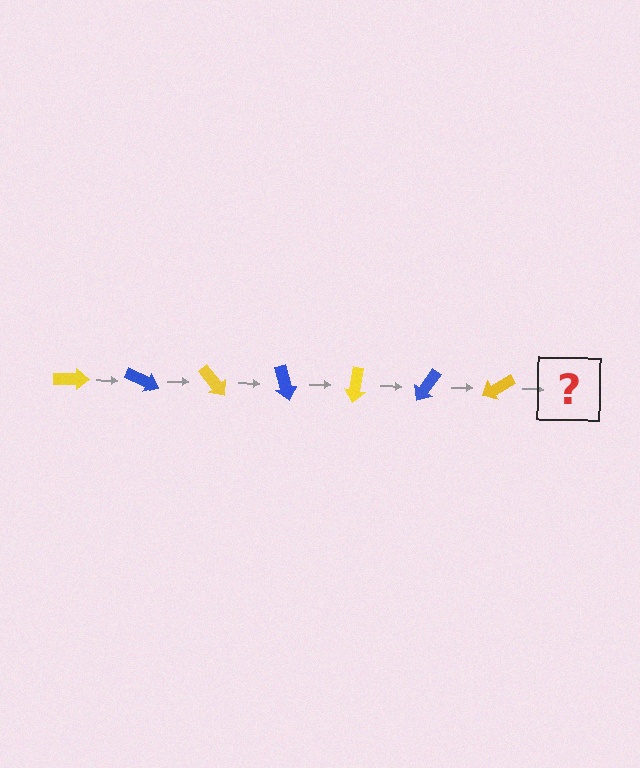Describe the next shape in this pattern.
It should be a blue arrow, rotated 175 degrees from the start.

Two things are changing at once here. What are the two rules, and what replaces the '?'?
The two rules are that it rotates 25 degrees each step and the color cycles through yellow and blue. The '?' should be a blue arrow, rotated 175 degrees from the start.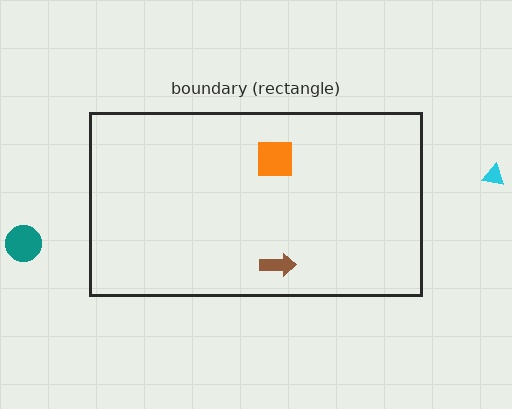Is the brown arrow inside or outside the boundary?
Inside.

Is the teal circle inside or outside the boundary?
Outside.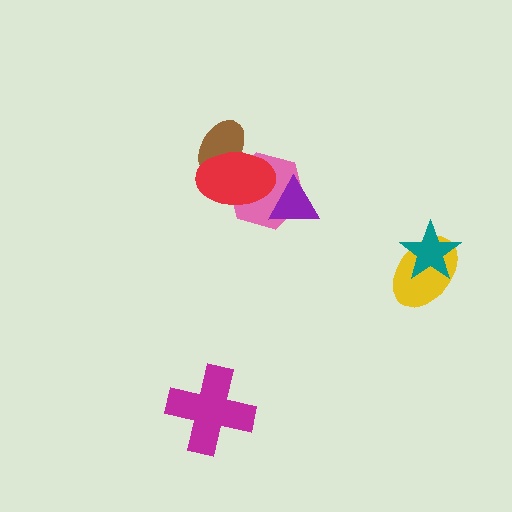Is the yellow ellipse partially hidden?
Yes, it is partially covered by another shape.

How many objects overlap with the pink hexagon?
3 objects overlap with the pink hexagon.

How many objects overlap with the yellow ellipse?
1 object overlaps with the yellow ellipse.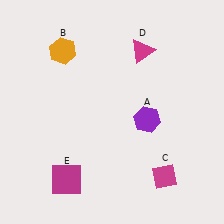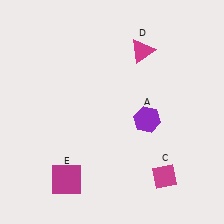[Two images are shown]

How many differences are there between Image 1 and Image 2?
There is 1 difference between the two images.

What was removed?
The orange hexagon (B) was removed in Image 2.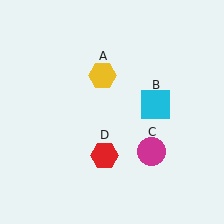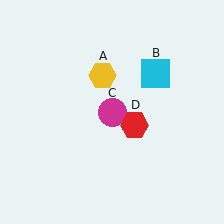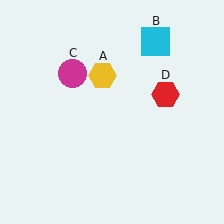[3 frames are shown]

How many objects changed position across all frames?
3 objects changed position: cyan square (object B), magenta circle (object C), red hexagon (object D).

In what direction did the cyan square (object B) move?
The cyan square (object B) moved up.